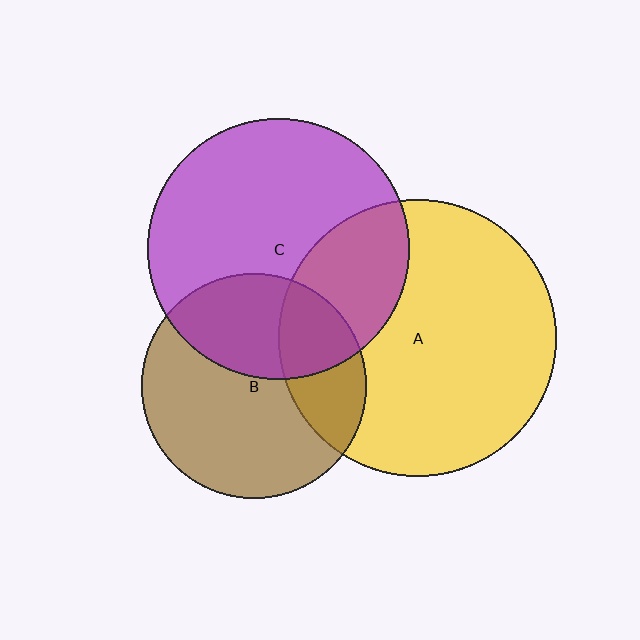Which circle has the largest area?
Circle A (yellow).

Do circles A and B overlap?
Yes.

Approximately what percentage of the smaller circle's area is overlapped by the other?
Approximately 25%.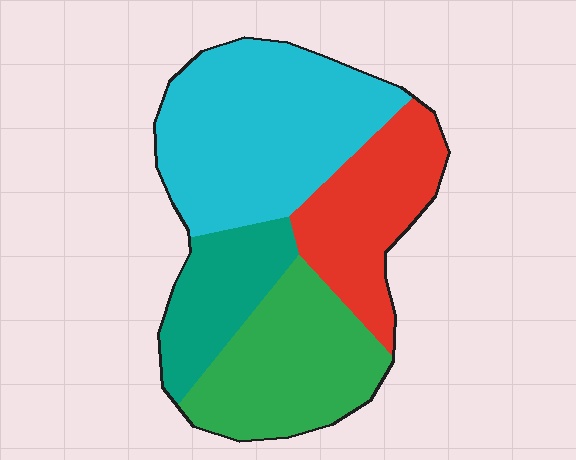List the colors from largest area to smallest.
From largest to smallest: cyan, green, red, teal.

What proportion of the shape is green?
Green takes up about one quarter (1/4) of the shape.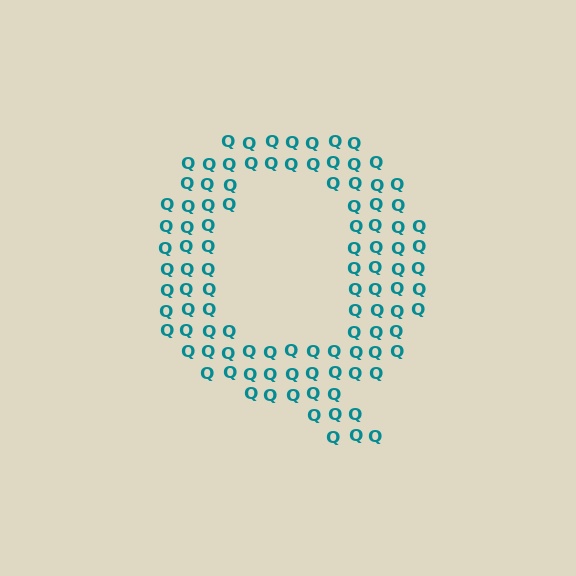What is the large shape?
The large shape is the letter Q.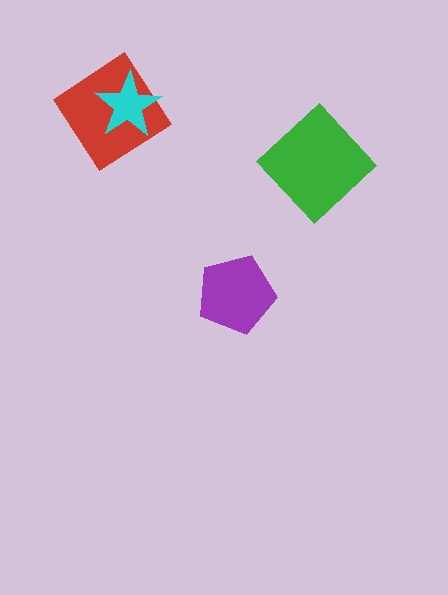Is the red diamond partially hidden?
Yes, it is partially covered by another shape.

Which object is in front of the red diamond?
The cyan star is in front of the red diamond.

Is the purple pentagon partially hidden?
No, no other shape covers it.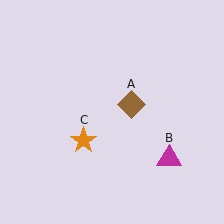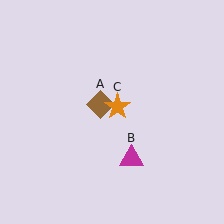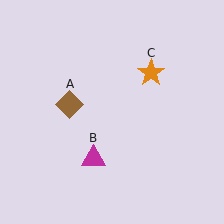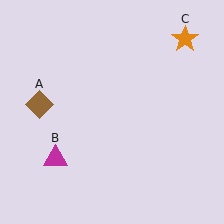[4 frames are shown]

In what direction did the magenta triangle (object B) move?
The magenta triangle (object B) moved left.